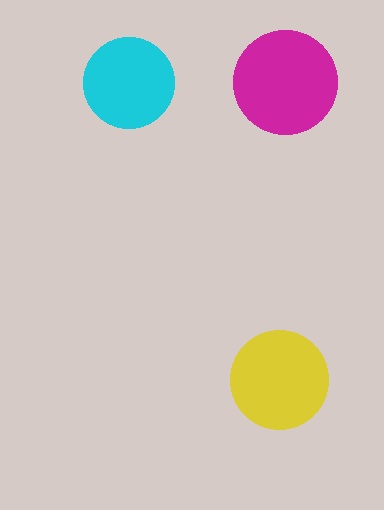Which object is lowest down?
The yellow circle is bottommost.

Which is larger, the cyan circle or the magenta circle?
The magenta one.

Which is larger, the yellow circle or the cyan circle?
The yellow one.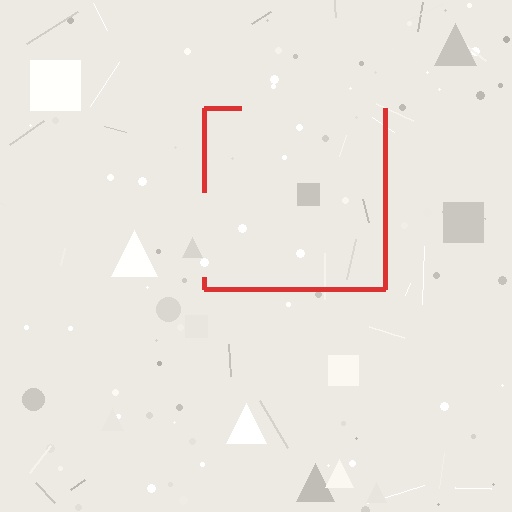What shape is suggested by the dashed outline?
The dashed outline suggests a square.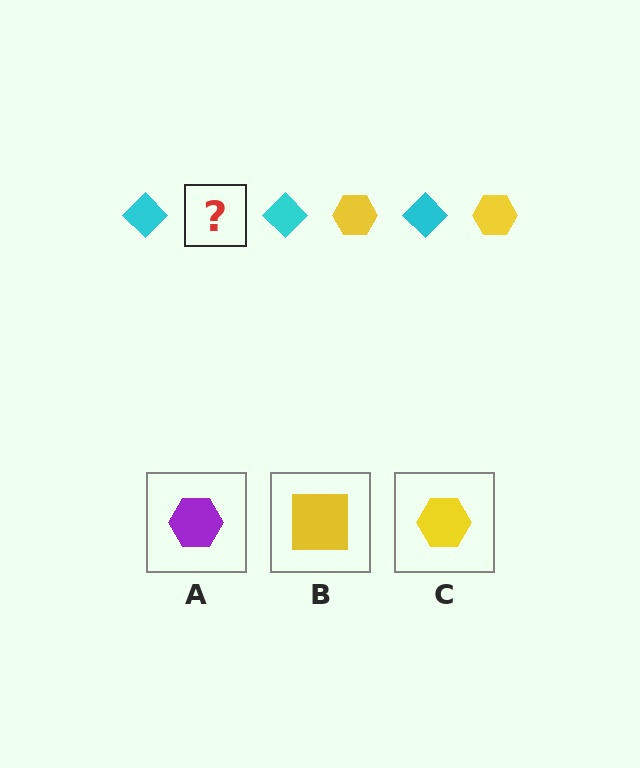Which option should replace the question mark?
Option C.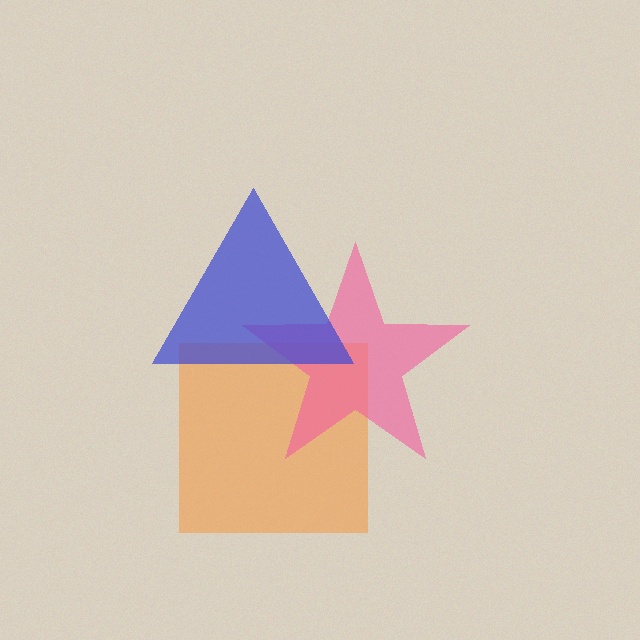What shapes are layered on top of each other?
The layered shapes are: an orange square, a pink star, a blue triangle.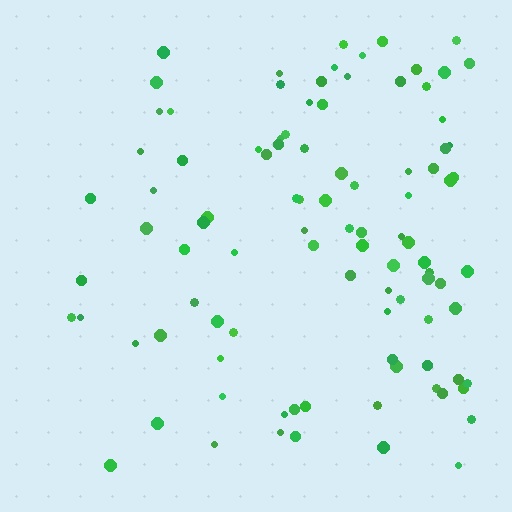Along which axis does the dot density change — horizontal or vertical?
Horizontal.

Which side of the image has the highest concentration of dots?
The right.